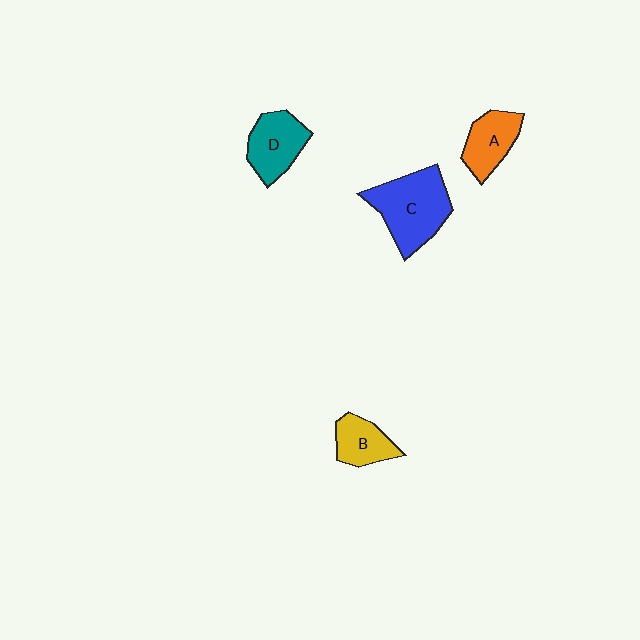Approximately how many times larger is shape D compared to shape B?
Approximately 1.3 times.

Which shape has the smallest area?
Shape B (yellow).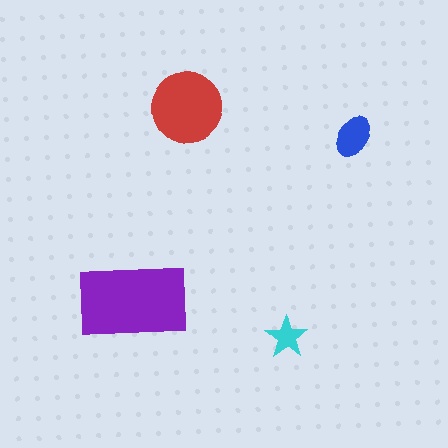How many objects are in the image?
There are 4 objects in the image.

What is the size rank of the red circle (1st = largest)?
2nd.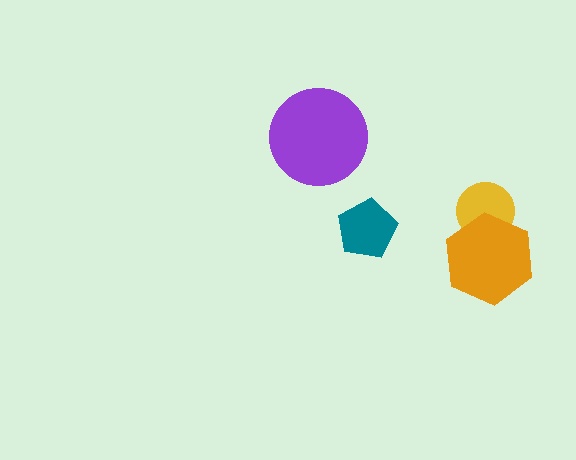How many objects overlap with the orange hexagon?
1 object overlaps with the orange hexagon.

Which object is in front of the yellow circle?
The orange hexagon is in front of the yellow circle.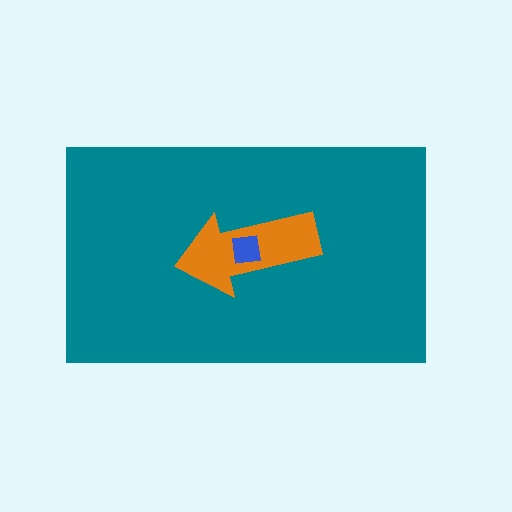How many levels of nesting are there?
3.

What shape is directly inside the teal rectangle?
The orange arrow.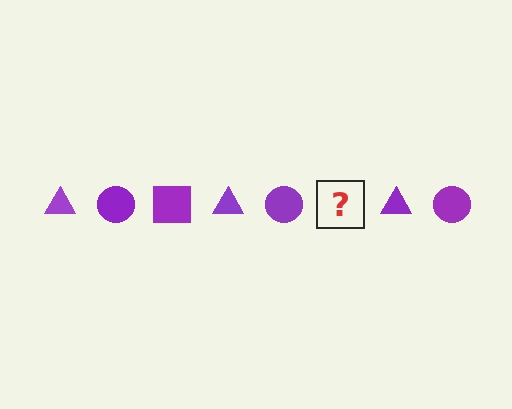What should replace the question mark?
The question mark should be replaced with a purple square.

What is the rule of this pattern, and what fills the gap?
The rule is that the pattern cycles through triangle, circle, square shapes in purple. The gap should be filled with a purple square.